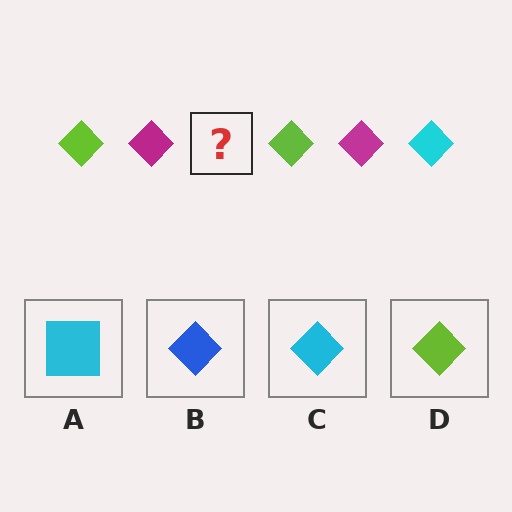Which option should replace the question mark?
Option C.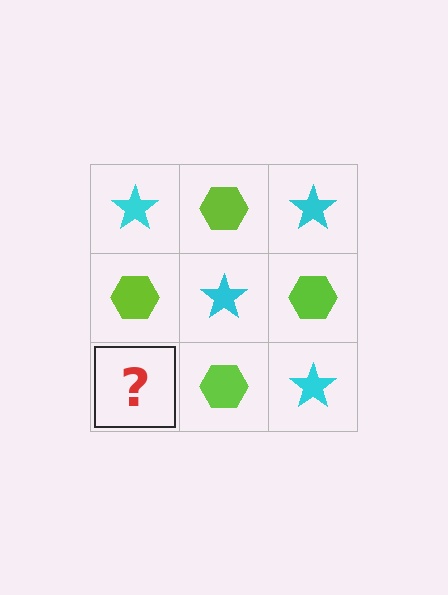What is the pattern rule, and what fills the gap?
The rule is that it alternates cyan star and lime hexagon in a checkerboard pattern. The gap should be filled with a cyan star.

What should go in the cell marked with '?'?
The missing cell should contain a cyan star.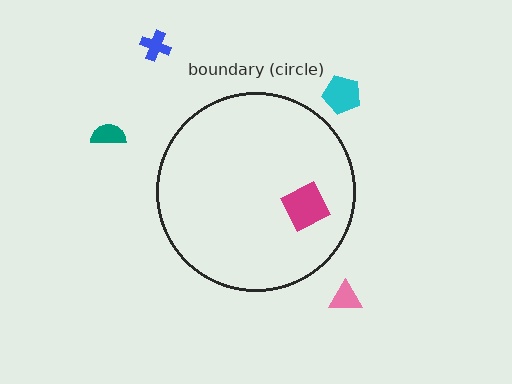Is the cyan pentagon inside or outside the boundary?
Outside.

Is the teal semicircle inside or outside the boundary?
Outside.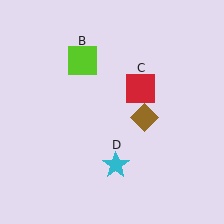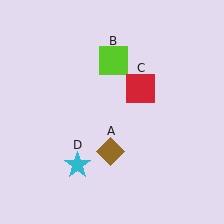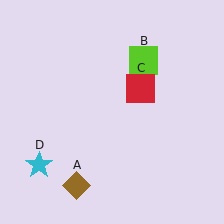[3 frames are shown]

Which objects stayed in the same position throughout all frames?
Red square (object C) remained stationary.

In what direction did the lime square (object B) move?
The lime square (object B) moved right.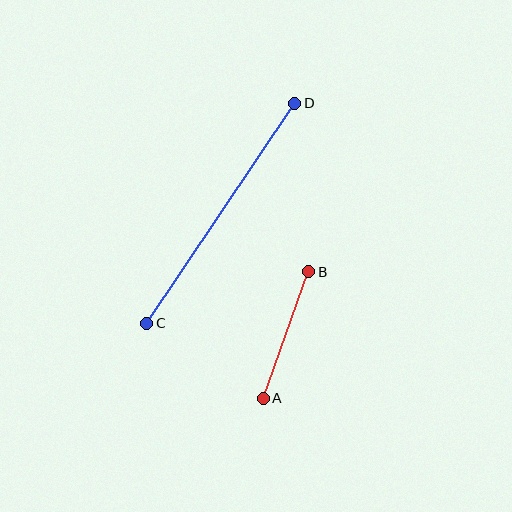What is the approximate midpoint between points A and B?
The midpoint is at approximately (286, 335) pixels.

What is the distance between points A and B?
The distance is approximately 134 pixels.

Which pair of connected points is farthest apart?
Points C and D are farthest apart.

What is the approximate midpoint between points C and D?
The midpoint is at approximately (221, 213) pixels.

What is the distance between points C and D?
The distance is approximately 265 pixels.